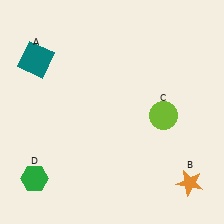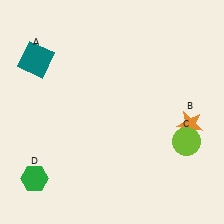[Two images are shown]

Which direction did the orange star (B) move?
The orange star (B) moved up.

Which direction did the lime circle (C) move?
The lime circle (C) moved down.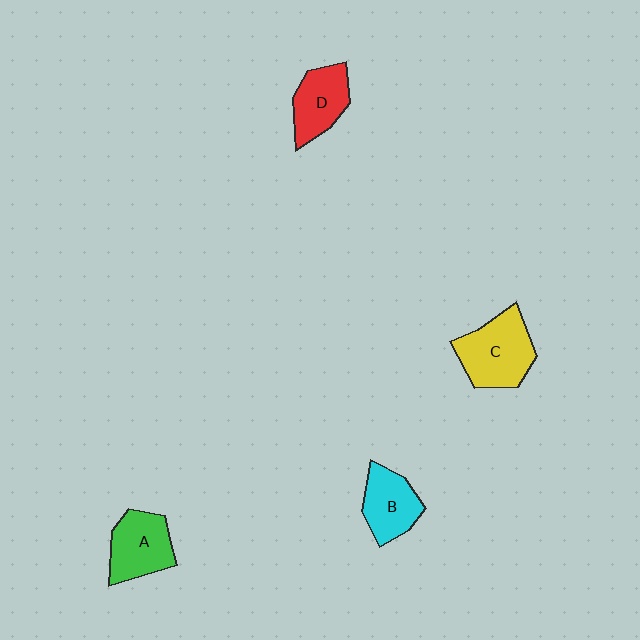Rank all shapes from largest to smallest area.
From largest to smallest: C (yellow), A (green), D (red), B (cyan).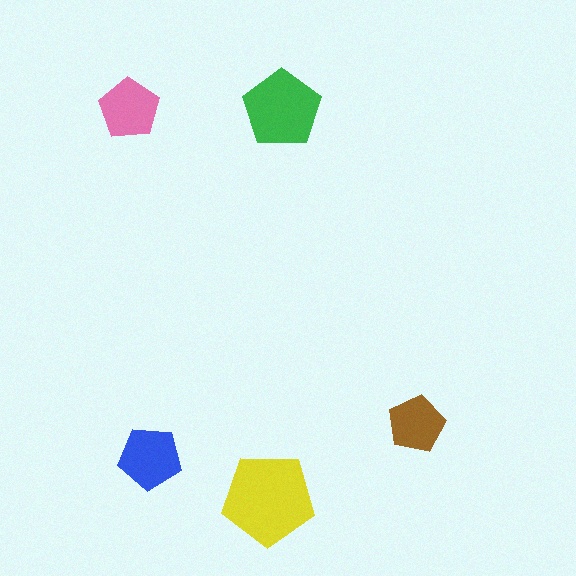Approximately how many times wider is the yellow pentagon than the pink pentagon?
About 1.5 times wider.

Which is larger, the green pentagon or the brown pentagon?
The green one.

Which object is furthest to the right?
The brown pentagon is rightmost.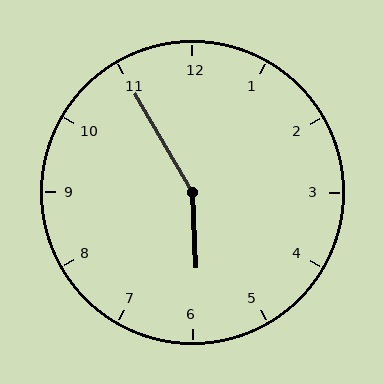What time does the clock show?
5:55.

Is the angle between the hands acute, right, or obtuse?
It is obtuse.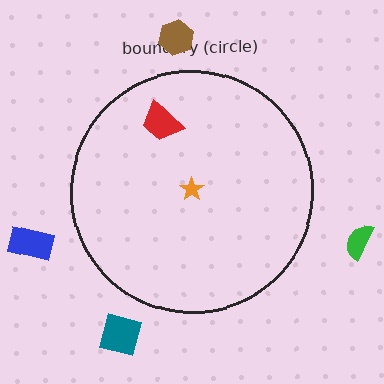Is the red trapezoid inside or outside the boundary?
Inside.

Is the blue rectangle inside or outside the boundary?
Outside.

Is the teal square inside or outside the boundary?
Outside.